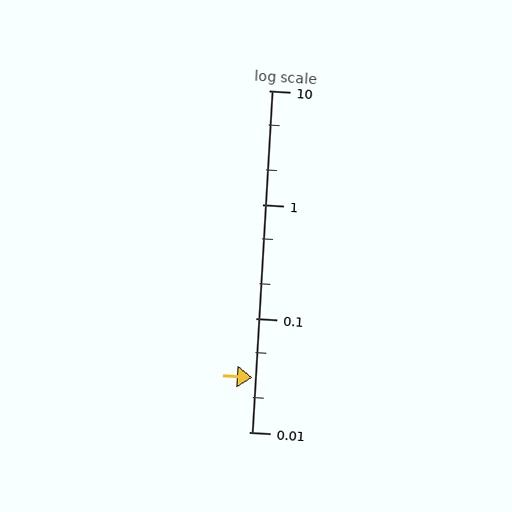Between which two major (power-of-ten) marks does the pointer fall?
The pointer is between 0.01 and 0.1.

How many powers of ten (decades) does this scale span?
The scale spans 3 decades, from 0.01 to 10.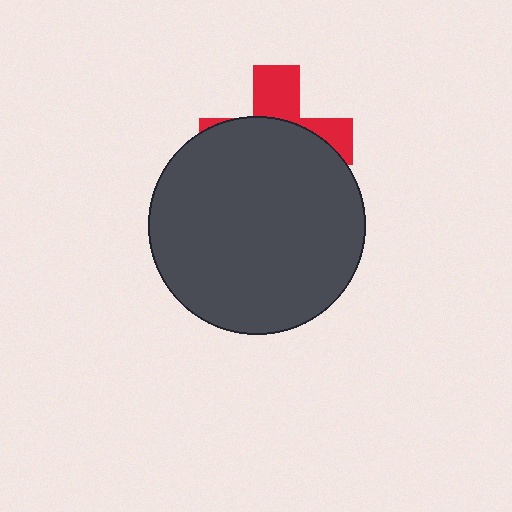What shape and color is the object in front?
The object in front is a dark gray circle.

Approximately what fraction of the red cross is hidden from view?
Roughly 66% of the red cross is hidden behind the dark gray circle.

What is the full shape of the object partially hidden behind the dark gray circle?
The partially hidden object is a red cross.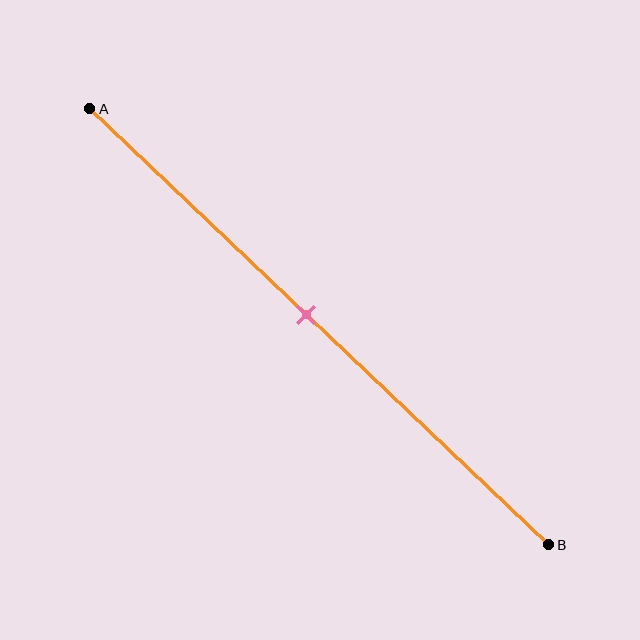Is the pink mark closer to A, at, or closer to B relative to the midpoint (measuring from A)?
The pink mark is approximately at the midpoint of segment AB.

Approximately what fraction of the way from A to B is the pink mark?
The pink mark is approximately 45% of the way from A to B.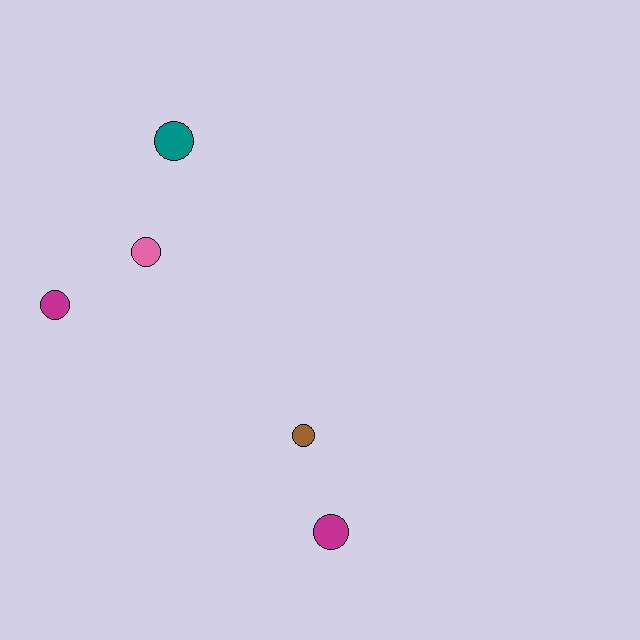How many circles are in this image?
There are 5 circles.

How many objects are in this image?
There are 5 objects.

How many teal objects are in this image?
There is 1 teal object.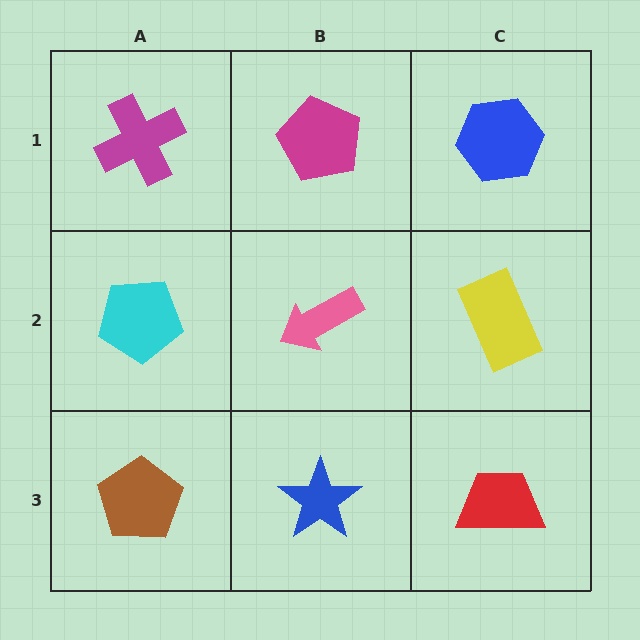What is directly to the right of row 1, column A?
A magenta pentagon.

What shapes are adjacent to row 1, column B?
A pink arrow (row 2, column B), a magenta cross (row 1, column A), a blue hexagon (row 1, column C).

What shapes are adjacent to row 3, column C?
A yellow rectangle (row 2, column C), a blue star (row 3, column B).